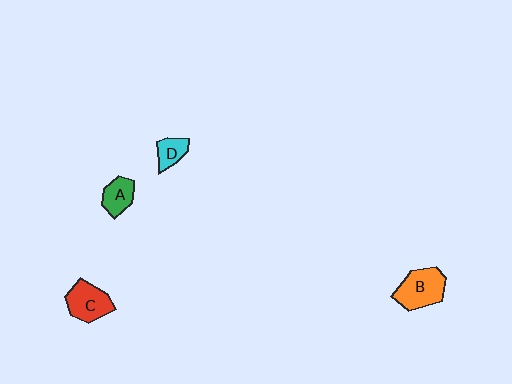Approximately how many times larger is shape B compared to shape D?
Approximately 2.1 times.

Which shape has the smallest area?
Shape D (cyan).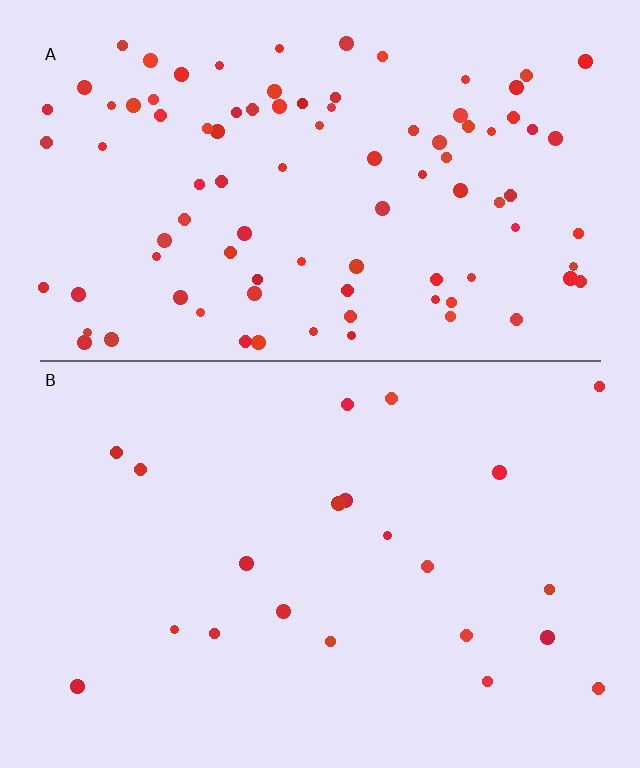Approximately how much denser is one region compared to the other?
Approximately 4.4× — region A over region B.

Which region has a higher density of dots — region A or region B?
A (the top).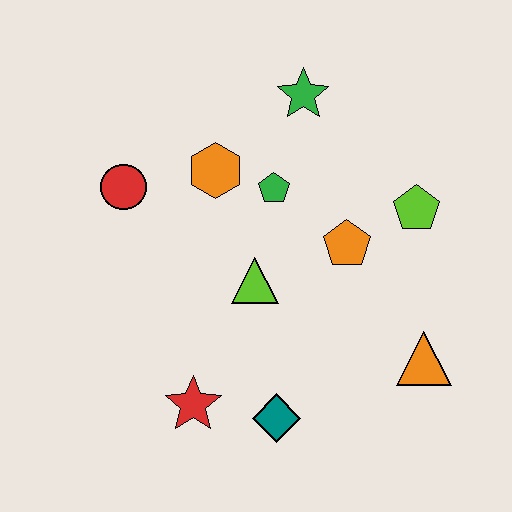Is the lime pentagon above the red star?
Yes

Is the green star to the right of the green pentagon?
Yes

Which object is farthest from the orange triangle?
The red circle is farthest from the orange triangle.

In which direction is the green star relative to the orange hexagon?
The green star is to the right of the orange hexagon.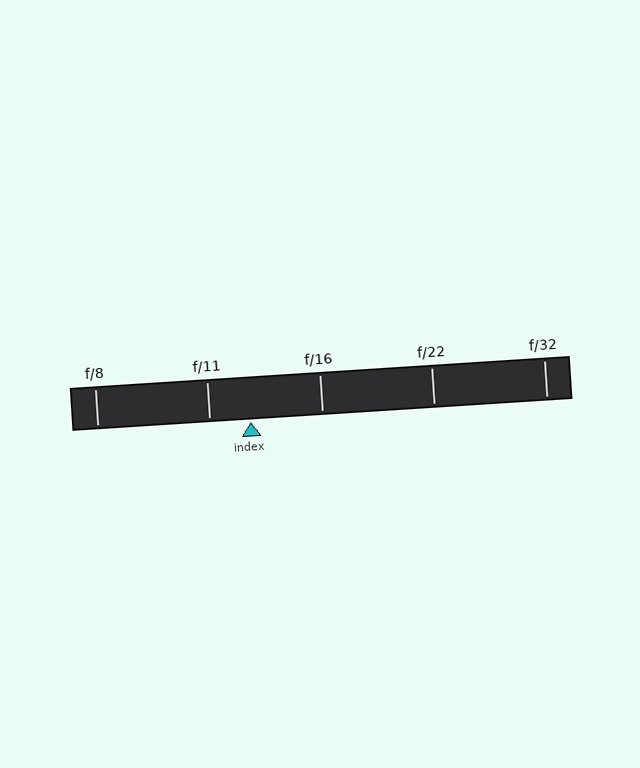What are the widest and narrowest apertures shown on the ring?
The widest aperture shown is f/8 and the narrowest is f/32.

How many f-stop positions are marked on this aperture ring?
There are 5 f-stop positions marked.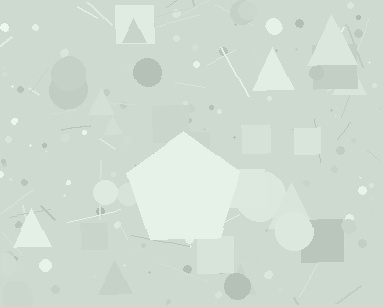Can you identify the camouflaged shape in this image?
The camouflaged shape is a pentagon.